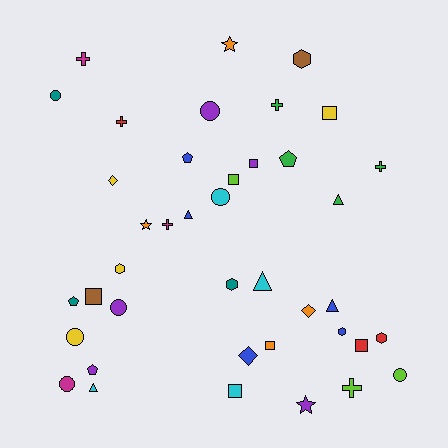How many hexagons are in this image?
There are 5 hexagons.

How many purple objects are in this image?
There are 5 purple objects.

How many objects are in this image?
There are 40 objects.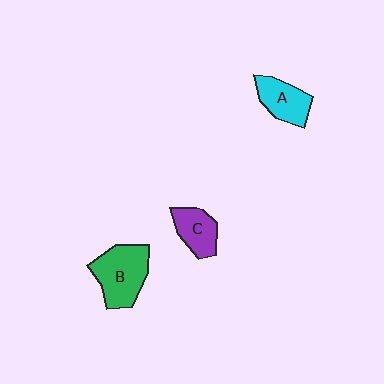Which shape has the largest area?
Shape B (green).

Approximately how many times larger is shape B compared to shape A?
Approximately 1.5 times.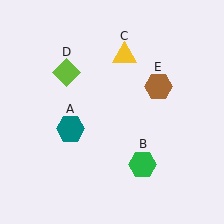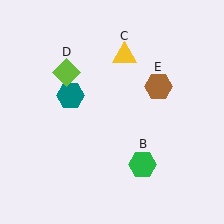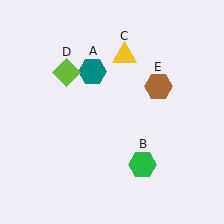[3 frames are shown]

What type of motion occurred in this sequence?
The teal hexagon (object A) rotated clockwise around the center of the scene.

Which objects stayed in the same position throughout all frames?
Green hexagon (object B) and yellow triangle (object C) and lime diamond (object D) and brown hexagon (object E) remained stationary.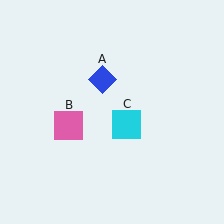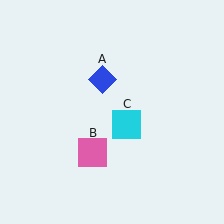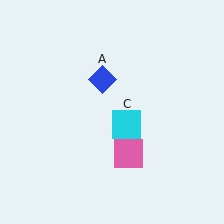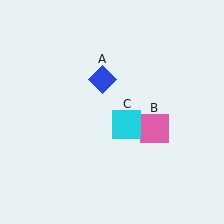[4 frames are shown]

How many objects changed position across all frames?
1 object changed position: pink square (object B).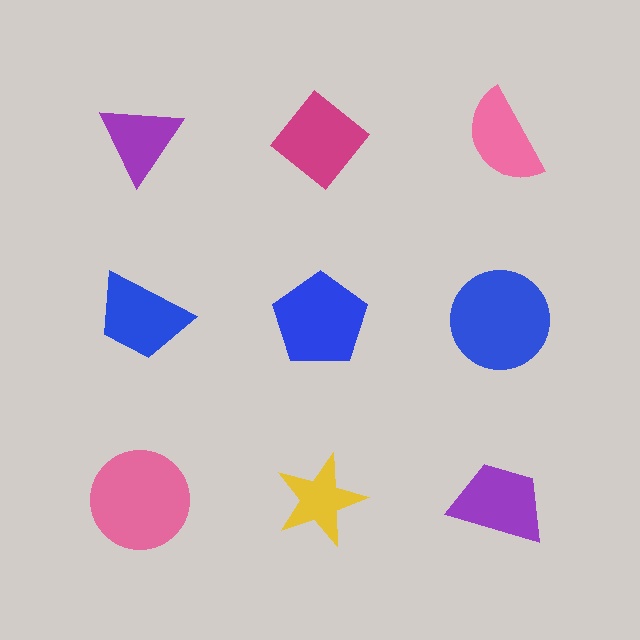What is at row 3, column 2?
A yellow star.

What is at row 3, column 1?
A pink circle.